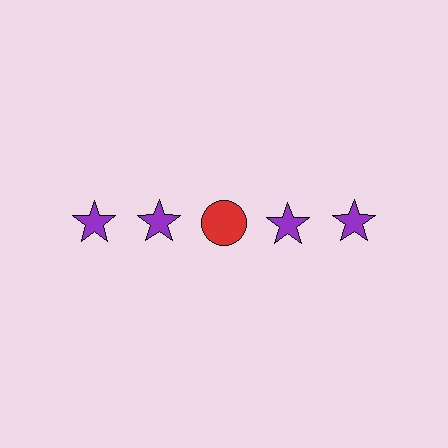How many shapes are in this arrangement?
There are 5 shapes arranged in a grid pattern.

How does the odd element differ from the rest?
It differs in both color (red instead of purple) and shape (circle instead of star).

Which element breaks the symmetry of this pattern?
The red circle in the top row, center column breaks the symmetry. All other shapes are purple stars.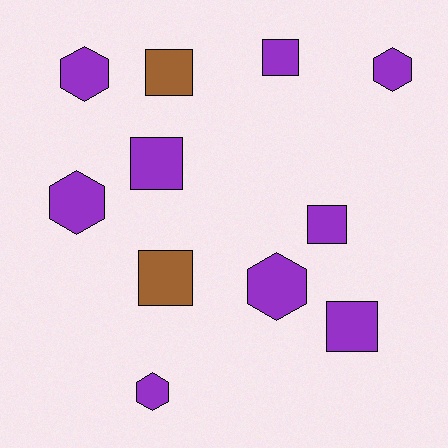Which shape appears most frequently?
Square, with 6 objects.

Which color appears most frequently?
Purple, with 9 objects.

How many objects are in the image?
There are 11 objects.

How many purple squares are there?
There are 4 purple squares.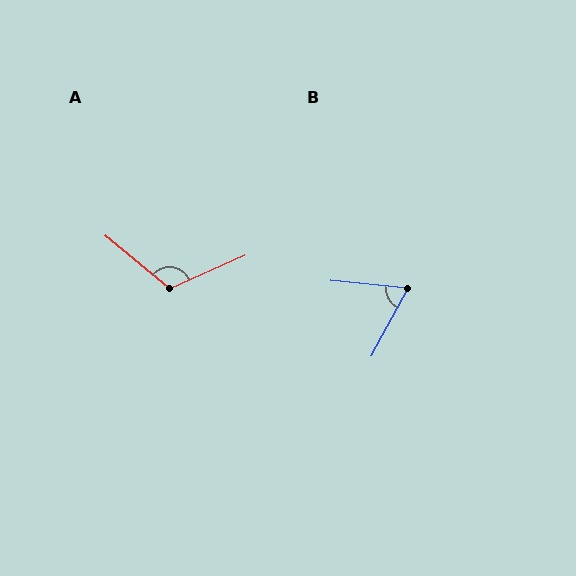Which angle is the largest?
A, at approximately 117 degrees.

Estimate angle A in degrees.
Approximately 117 degrees.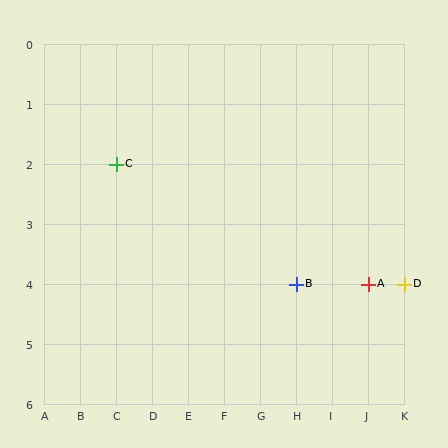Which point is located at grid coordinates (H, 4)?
Point B is at (H, 4).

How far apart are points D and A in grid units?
Points D and A are 1 column apart.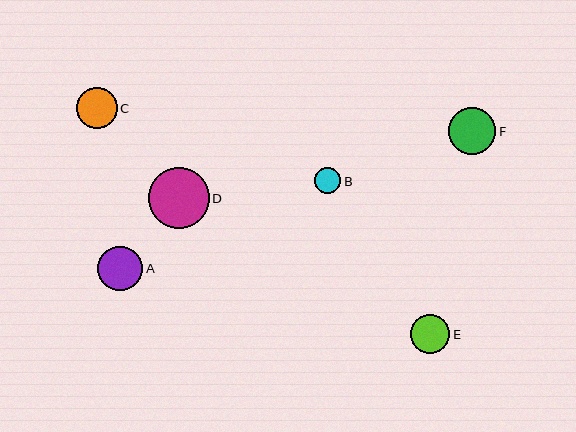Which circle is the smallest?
Circle B is the smallest with a size of approximately 26 pixels.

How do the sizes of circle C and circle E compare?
Circle C and circle E are approximately the same size.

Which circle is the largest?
Circle D is the largest with a size of approximately 61 pixels.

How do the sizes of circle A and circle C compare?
Circle A and circle C are approximately the same size.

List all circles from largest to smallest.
From largest to smallest: D, F, A, C, E, B.